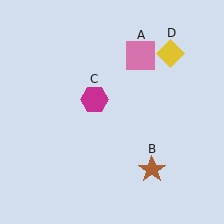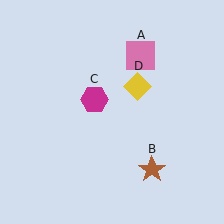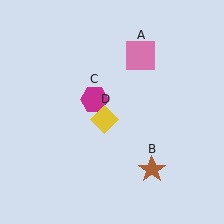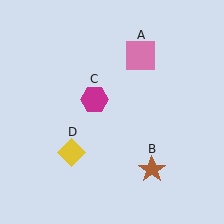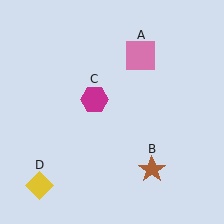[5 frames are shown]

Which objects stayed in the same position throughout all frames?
Pink square (object A) and brown star (object B) and magenta hexagon (object C) remained stationary.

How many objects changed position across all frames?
1 object changed position: yellow diamond (object D).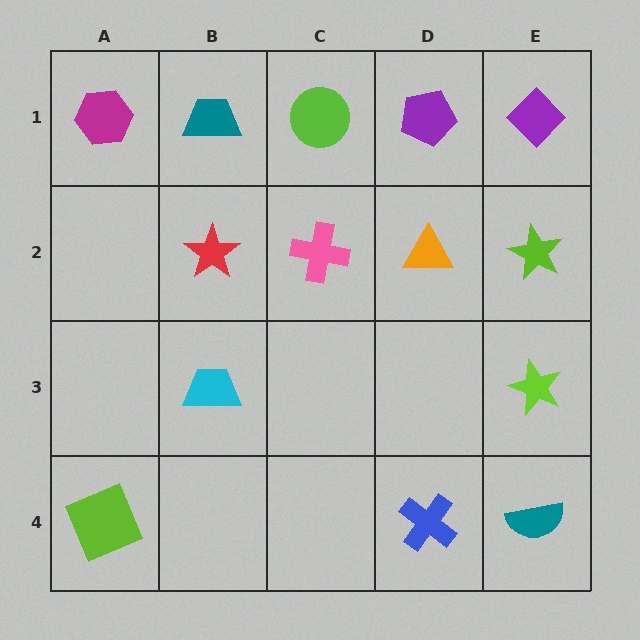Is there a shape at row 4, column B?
No, that cell is empty.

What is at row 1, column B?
A teal trapezoid.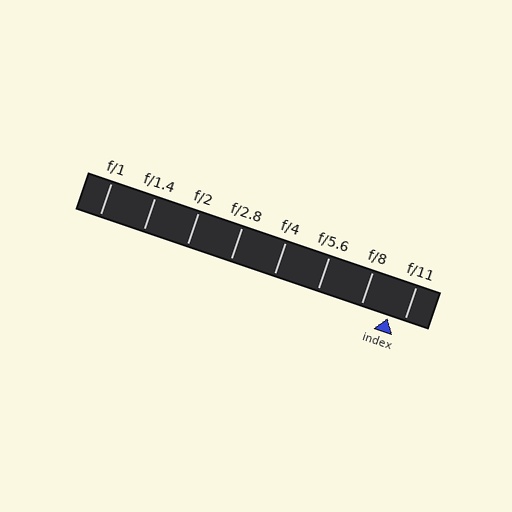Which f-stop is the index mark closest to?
The index mark is closest to f/11.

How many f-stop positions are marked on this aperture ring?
There are 8 f-stop positions marked.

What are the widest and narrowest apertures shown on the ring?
The widest aperture shown is f/1 and the narrowest is f/11.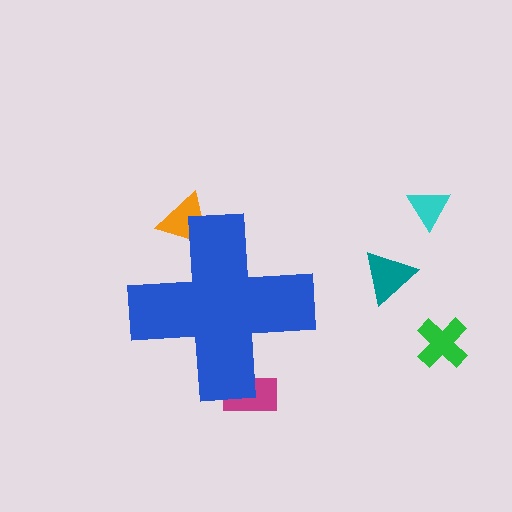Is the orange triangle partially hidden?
Yes, the orange triangle is partially hidden behind the blue cross.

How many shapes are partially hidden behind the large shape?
2 shapes are partially hidden.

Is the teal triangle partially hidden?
No, the teal triangle is fully visible.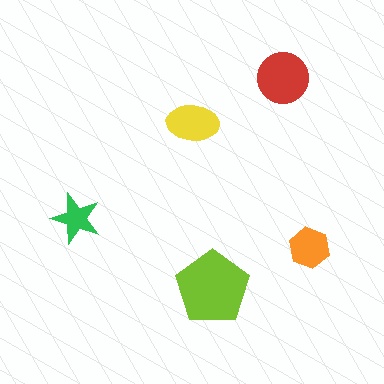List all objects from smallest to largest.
The green star, the orange hexagon, the yellow ellipse, the red circle, the lime pentagon.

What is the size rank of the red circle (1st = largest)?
2nd.